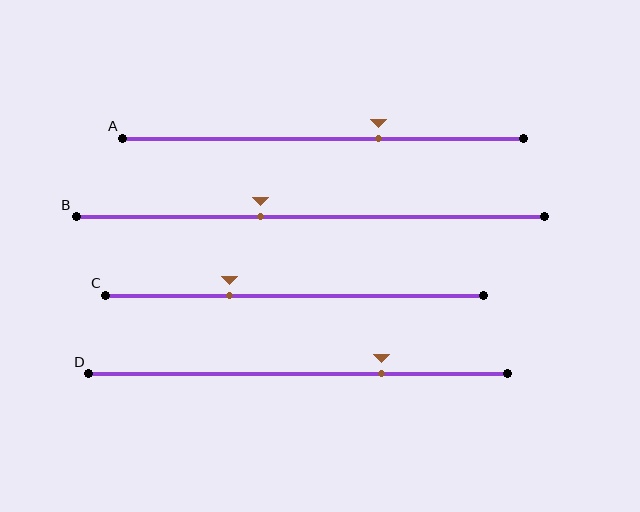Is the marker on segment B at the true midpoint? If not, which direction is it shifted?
No, the marker on segment B is shifted to the left by about 11% of the segment length.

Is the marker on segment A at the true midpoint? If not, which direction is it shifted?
No, the marker on segment A is shifted to the right by about 14% of the segment length.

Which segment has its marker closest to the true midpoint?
Segment B has its marker closest to the true midpoint.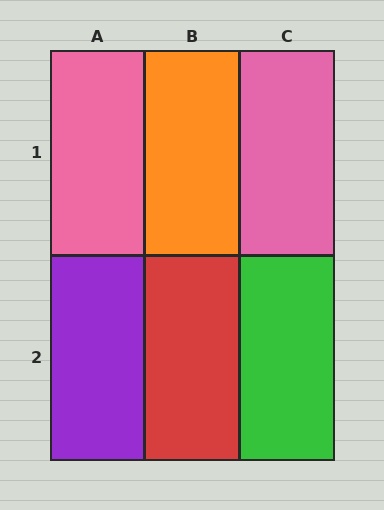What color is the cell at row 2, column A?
Purple.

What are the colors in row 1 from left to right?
Pink, orange, pink.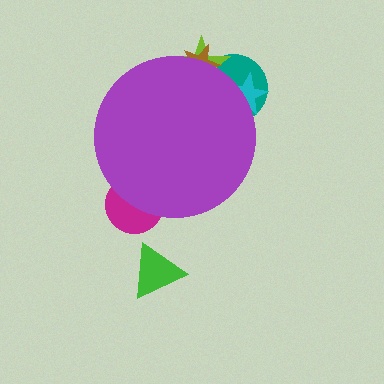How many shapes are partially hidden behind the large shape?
5 shapes are partially hidden.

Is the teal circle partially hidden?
Yes, the teal circle is partially hidden behind the purple circle.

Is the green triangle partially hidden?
No, the green triangle is fully visible.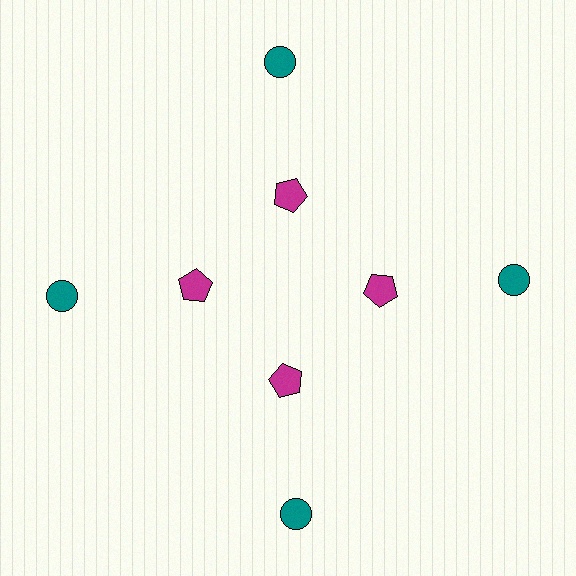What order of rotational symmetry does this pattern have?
This pattern has 4-fold rotational symmetry.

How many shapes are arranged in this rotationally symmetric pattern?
There are 8 shapes, arranged in 4 groups of 2.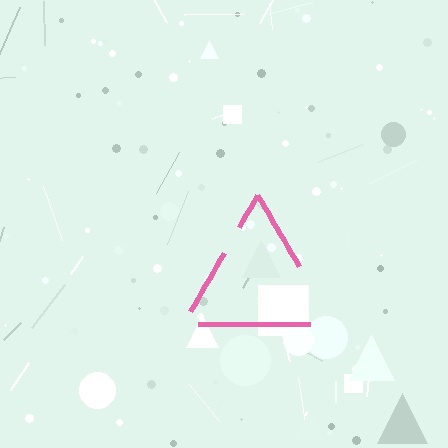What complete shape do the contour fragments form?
The contour fragments form a triangle.